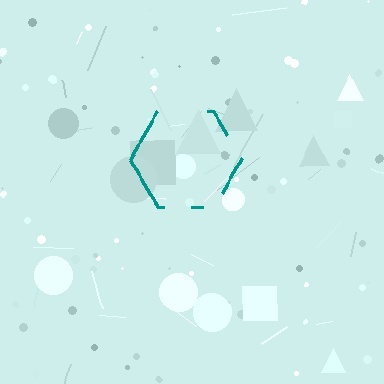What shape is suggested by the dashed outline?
The dashed outline suggests a hexagon.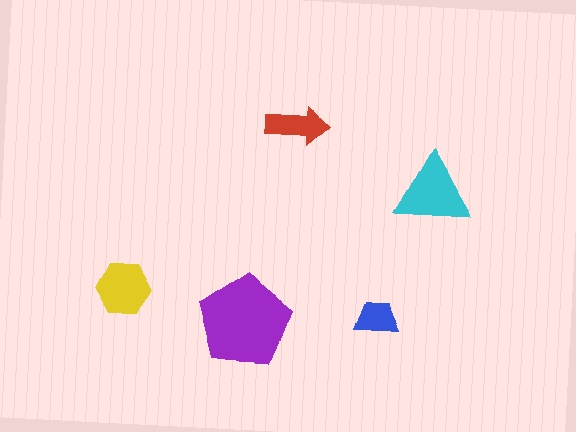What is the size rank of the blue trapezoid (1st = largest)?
5th.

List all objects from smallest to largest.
The blue trapezoid, the red arrow, the yellow hexagon, the cyan triangle, the purple pentagon.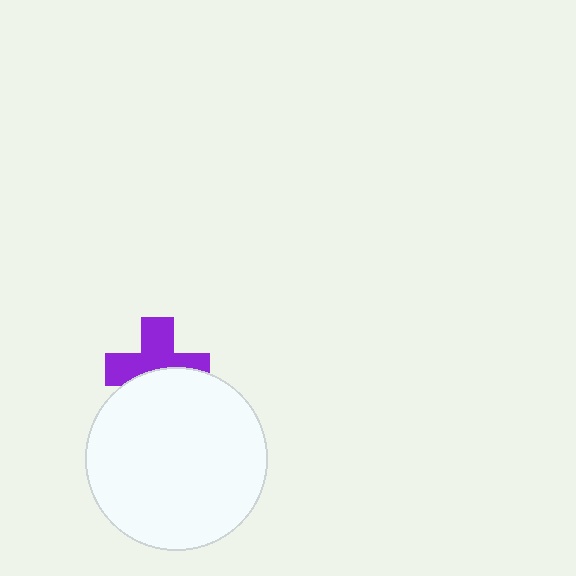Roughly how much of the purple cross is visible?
About half of it is visible (roughly 58%).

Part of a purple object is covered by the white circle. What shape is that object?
It is a cross.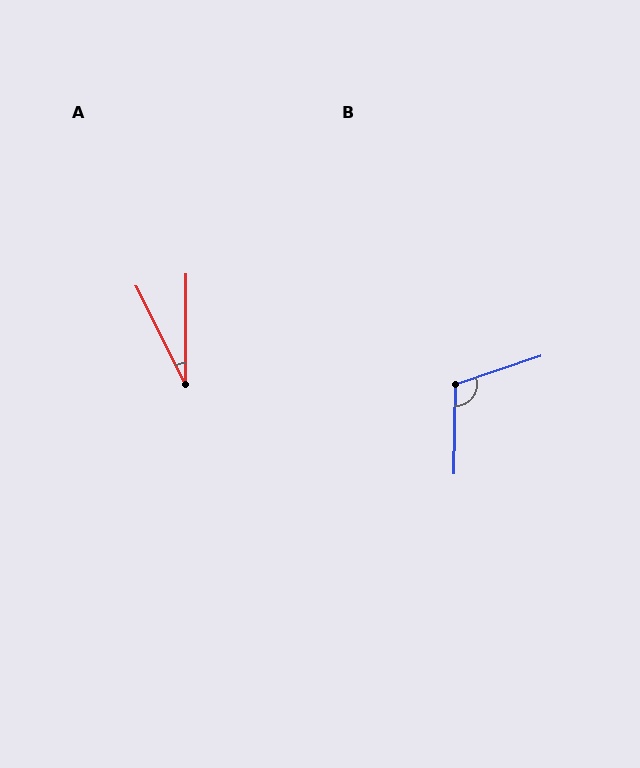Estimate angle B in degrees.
Approximately 109 degrees.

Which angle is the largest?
B, at approximately 109 degrees.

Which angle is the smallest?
A, at approximately 27 degrees.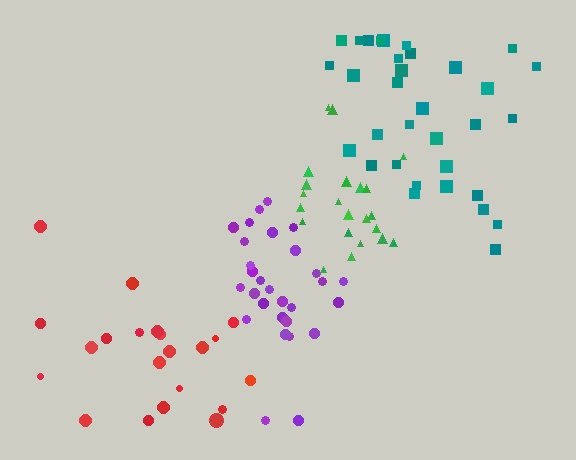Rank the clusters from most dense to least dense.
purple, green, red, teal.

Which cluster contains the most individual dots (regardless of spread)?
Teal (33).